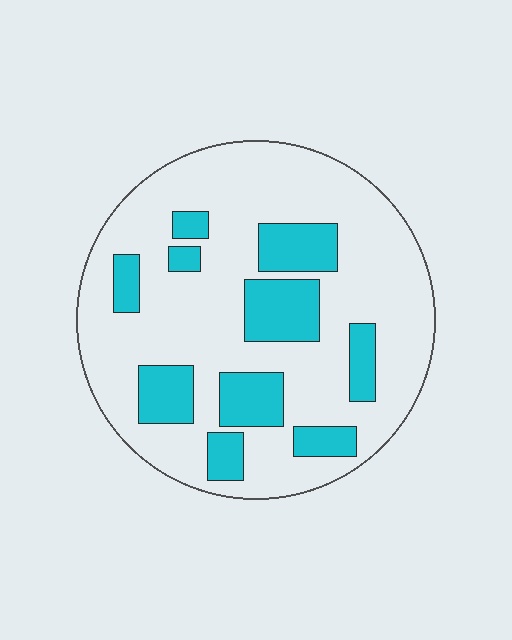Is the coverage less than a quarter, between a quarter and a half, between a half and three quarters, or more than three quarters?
Less than a quarter.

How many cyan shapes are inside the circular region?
10.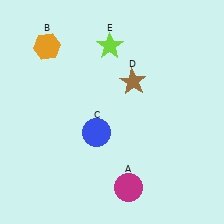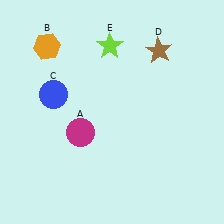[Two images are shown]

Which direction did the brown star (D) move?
The brown star (D) moved up.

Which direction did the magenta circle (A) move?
The magenta circle (A) moved up.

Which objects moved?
The objects that moved are: the magenta circle (A), the blue circle (C), the brown star (D).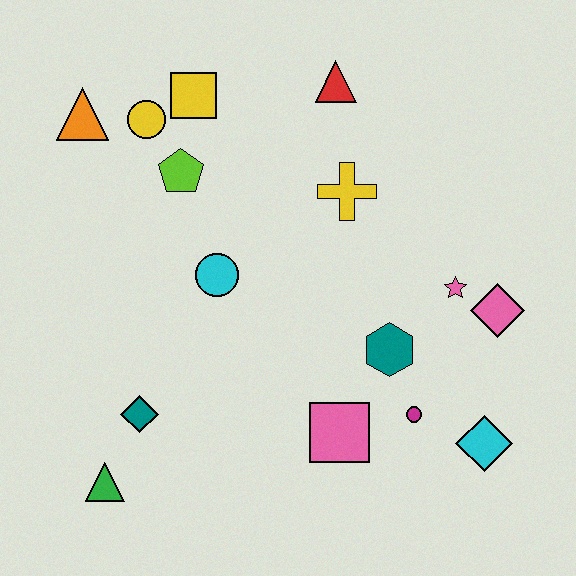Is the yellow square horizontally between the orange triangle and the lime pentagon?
No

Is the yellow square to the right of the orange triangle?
Yes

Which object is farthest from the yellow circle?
The cyan diamond is farthest from the yellow circle.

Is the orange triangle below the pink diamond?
No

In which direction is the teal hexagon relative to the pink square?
The teal hexagon is above the pink square.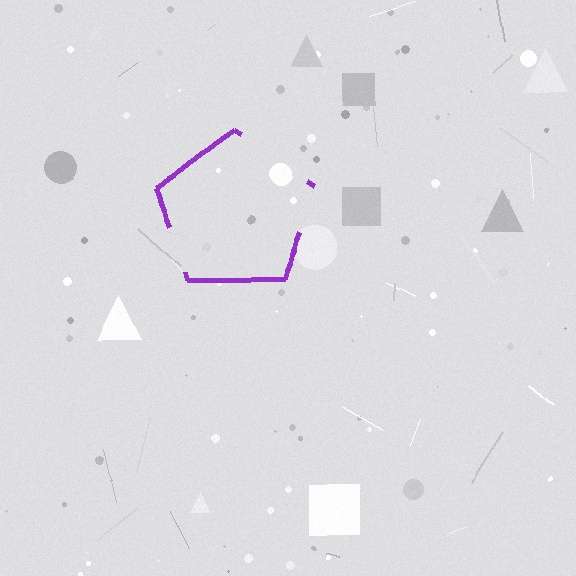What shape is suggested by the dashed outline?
The dashed outline suggests a pentagon.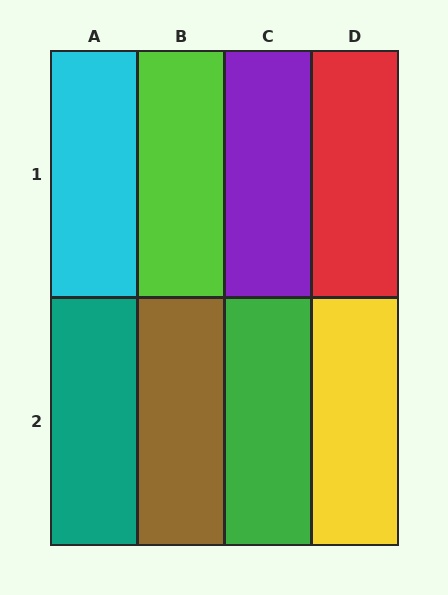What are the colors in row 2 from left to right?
Teal, brown, green, yellow.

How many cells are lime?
1 cell is lime.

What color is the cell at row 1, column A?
Cyan.